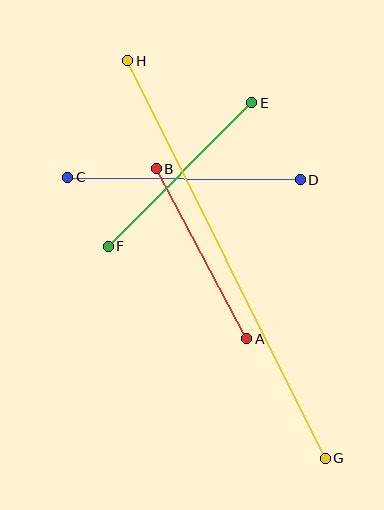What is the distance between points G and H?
The distance is approximately 444 pixels.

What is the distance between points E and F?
The distance is approximately 203 pixels.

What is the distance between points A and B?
The distance is approximately 193 pixels.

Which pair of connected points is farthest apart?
Points G and H are farthest apart.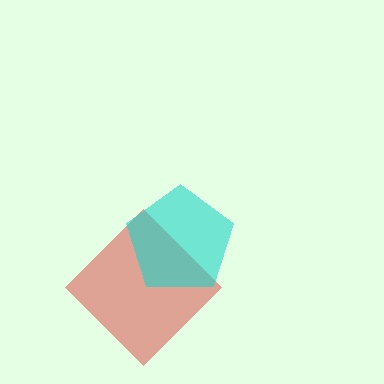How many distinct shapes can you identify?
There are 2 distinct shapes: a red diamond, a cyan pentagon.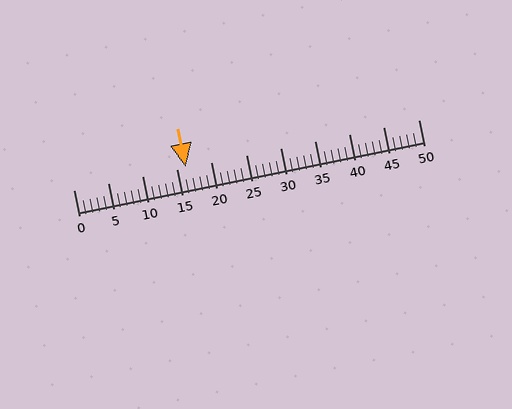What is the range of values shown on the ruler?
The ruler shows values from 0 to 50.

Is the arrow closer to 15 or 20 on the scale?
The arrow is closer to 15.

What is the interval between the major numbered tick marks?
The major tick marks are spaced 5 units apart.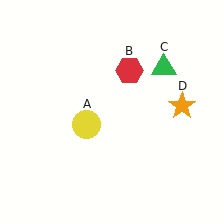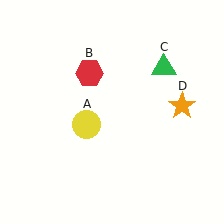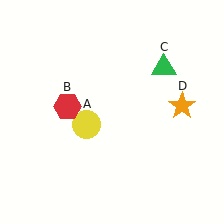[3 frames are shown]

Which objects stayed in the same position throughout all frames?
Yellow circle (object A) and green triangle (object C) and orange star (object D) remained stationary.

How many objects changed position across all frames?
1 object changed position: red hexagon (object B).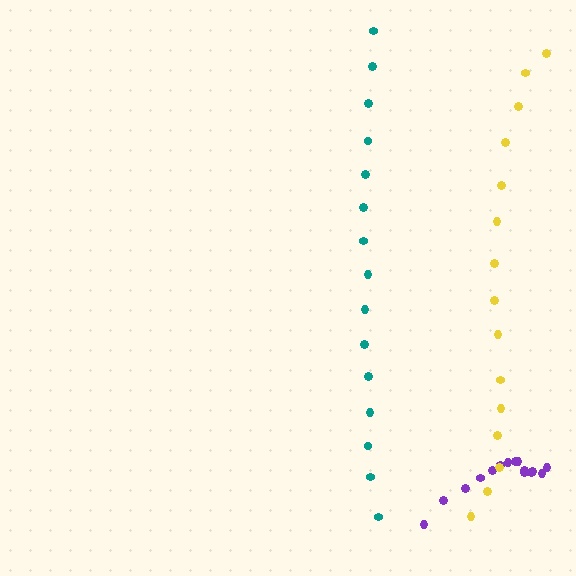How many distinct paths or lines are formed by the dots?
There are 3 distinct paths.